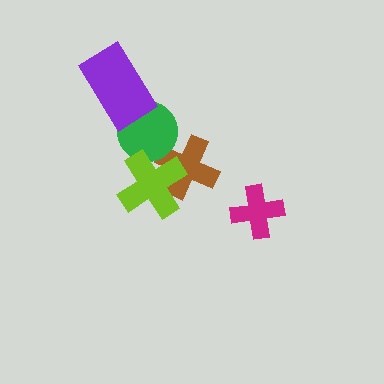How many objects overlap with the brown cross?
2 objects overlap with the brown cross.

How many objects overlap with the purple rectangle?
1 object overlaps with the purple rectangle.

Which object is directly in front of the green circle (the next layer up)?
The purple rectangle is directly in front of the green circle.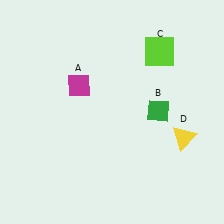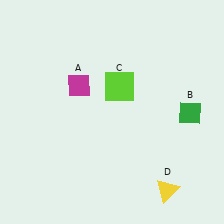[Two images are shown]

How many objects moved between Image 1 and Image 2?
3 objects moved between the two images.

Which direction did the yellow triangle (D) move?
The yellow triangle (D) moved down.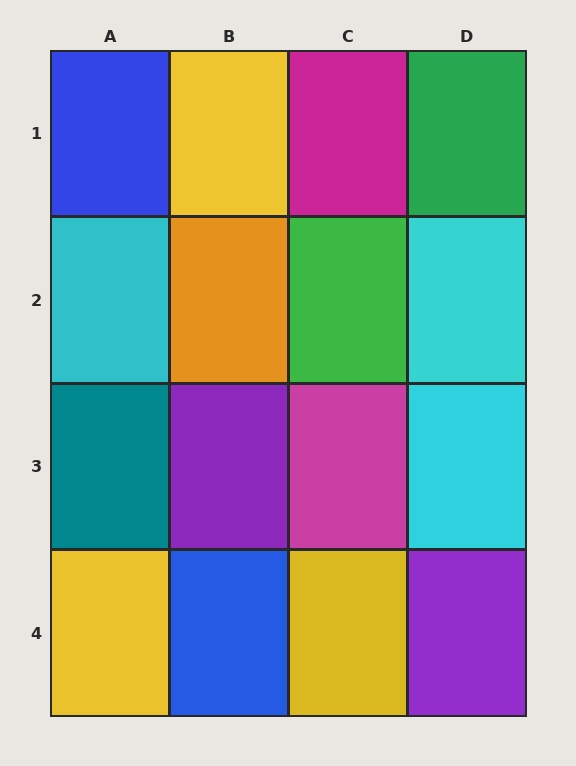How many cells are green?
2 cells are green.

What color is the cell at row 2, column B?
Orange.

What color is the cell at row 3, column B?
Purple.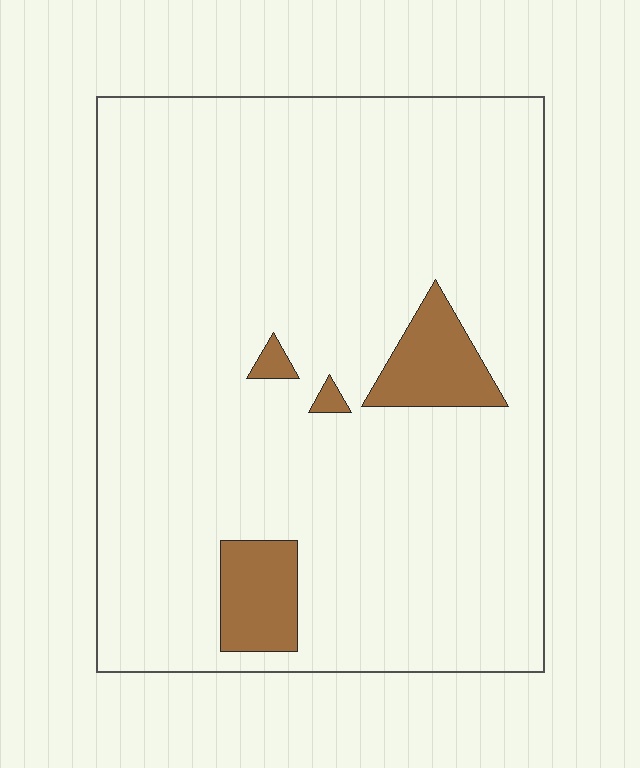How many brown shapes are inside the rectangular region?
4.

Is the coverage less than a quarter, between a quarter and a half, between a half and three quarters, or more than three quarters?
Less than a quarter.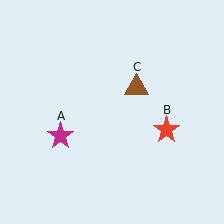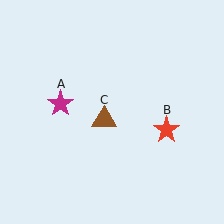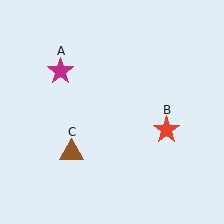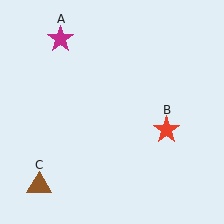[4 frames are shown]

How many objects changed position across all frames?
2 objects changed position: magenta star (object A), brown triangle (object C).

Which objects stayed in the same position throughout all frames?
Red star (object B) remained stationary.